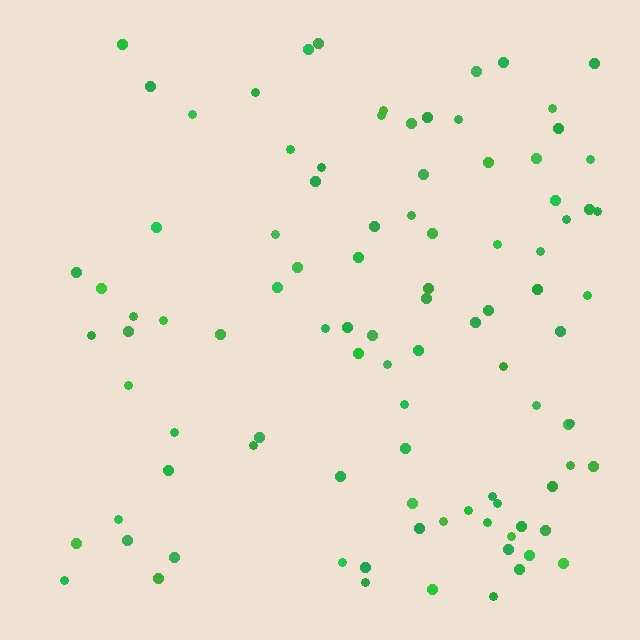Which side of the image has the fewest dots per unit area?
The left.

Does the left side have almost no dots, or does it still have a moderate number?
Still a moderate number, just noticeably fewer than the right.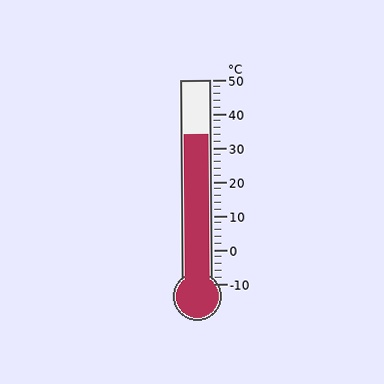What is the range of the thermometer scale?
The thermometer scale ranges from -10°C to 50°C.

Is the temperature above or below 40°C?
The temperature is below 40°C.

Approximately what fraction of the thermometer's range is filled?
The thermometer is filled to approximately 75% of its range.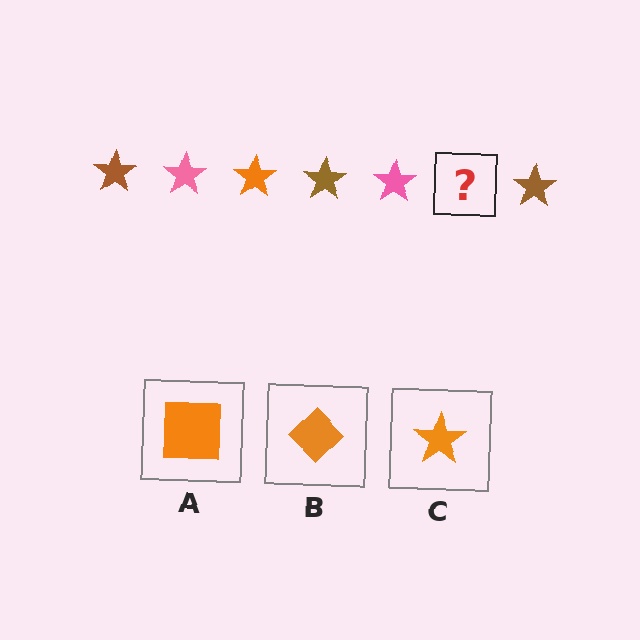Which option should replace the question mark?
Option C.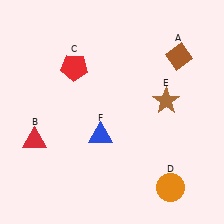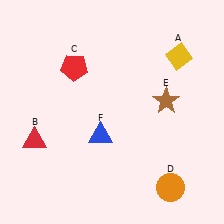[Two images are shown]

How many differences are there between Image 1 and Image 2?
There is 1 difference between the two images.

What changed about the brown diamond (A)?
In Image 1, A is brown. In Image 2, it changed to yellow.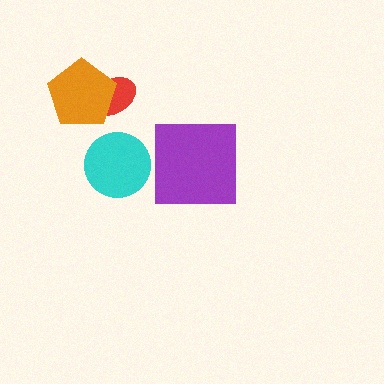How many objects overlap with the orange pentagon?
1 object overlaps with the orange pentagon.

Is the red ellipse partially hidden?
Yes, it is partially covered by another shape.